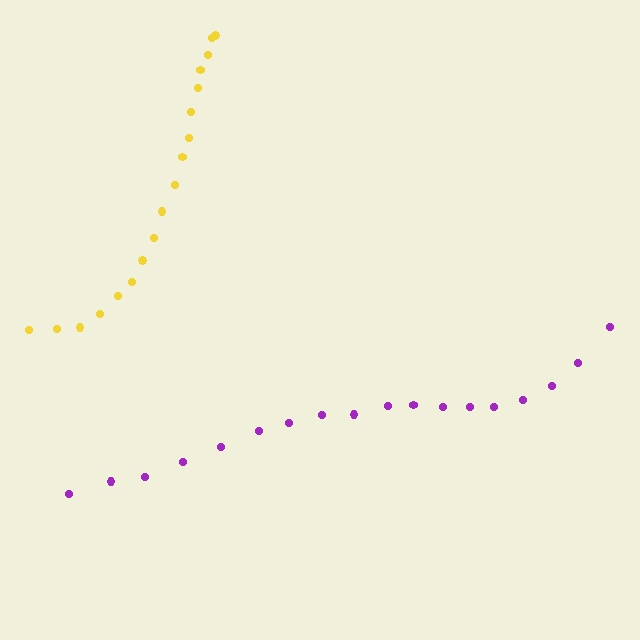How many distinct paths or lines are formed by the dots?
There are 2 distinct paths.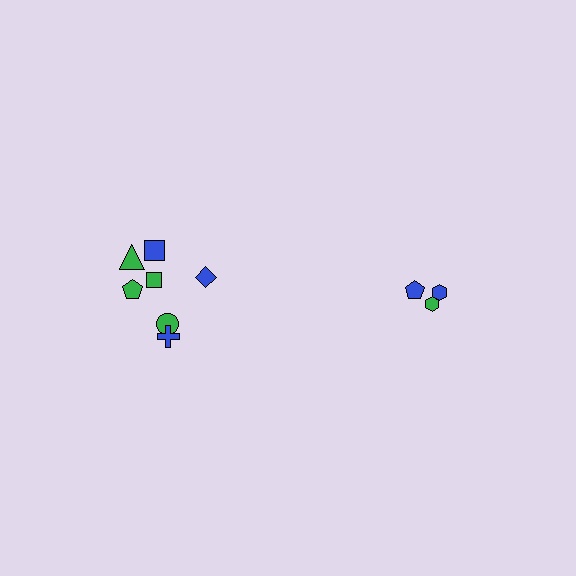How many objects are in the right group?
There are 3 objects.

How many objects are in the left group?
There are 7 objects.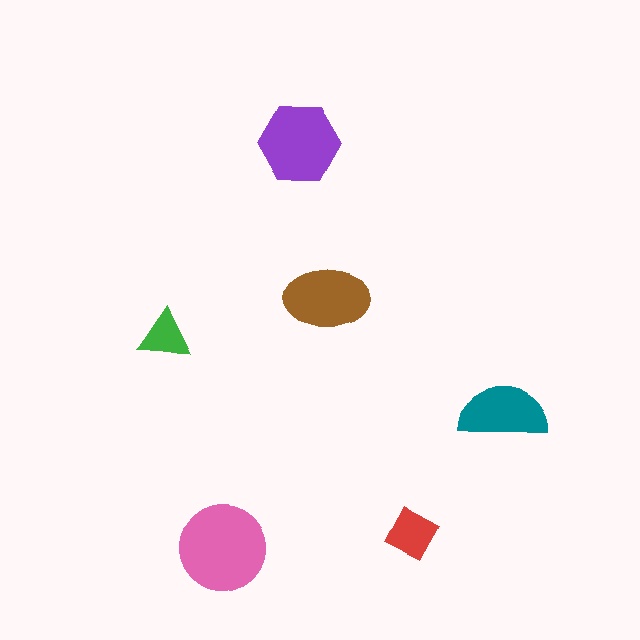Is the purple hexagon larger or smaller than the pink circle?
Smaller.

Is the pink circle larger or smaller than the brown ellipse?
Larger.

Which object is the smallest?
The green triangle.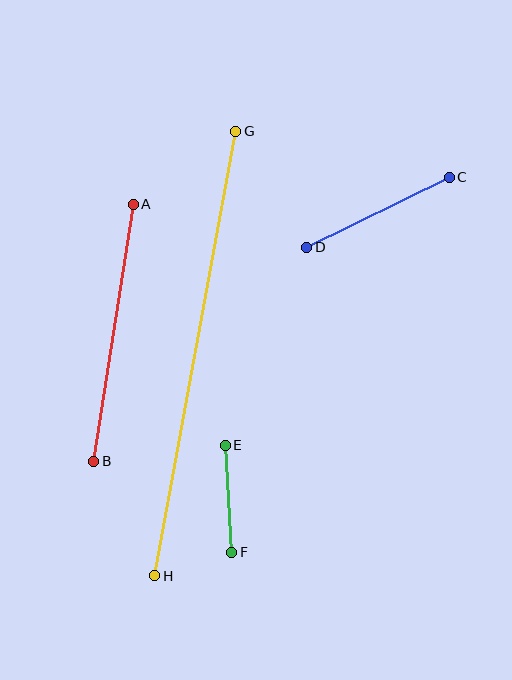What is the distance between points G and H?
The distance is approximately 452 pixels.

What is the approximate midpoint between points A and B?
The midpoint is at approximately (114, 333) pixels.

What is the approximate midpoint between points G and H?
The midpoint is at approximately (195, 353) pixels.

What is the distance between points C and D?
The distance is approximately 159 pixels.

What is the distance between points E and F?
The distance is approximately 107 pixels.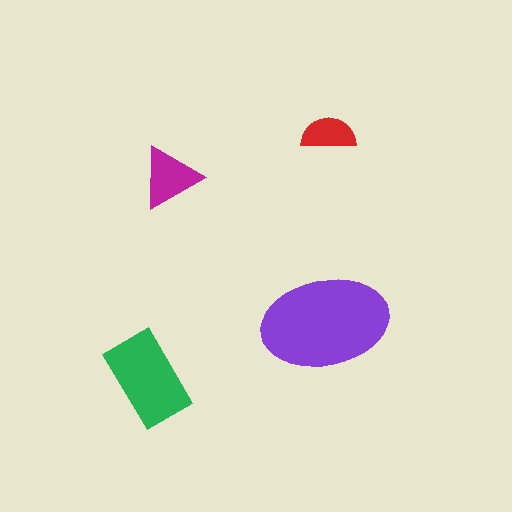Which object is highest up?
The red semicircle is topmost.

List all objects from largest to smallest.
The purple ellipse, the green rectangle, the magenta triangle, the red semicircle.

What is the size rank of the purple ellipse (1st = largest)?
1st.